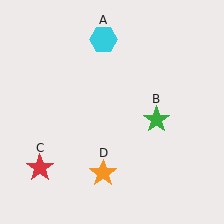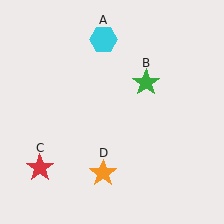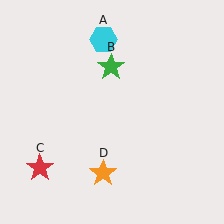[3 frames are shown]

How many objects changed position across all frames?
1 object changed position: green star (object B).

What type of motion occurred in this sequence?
The green star (object B) rotated counterclockwise around the center of the scene.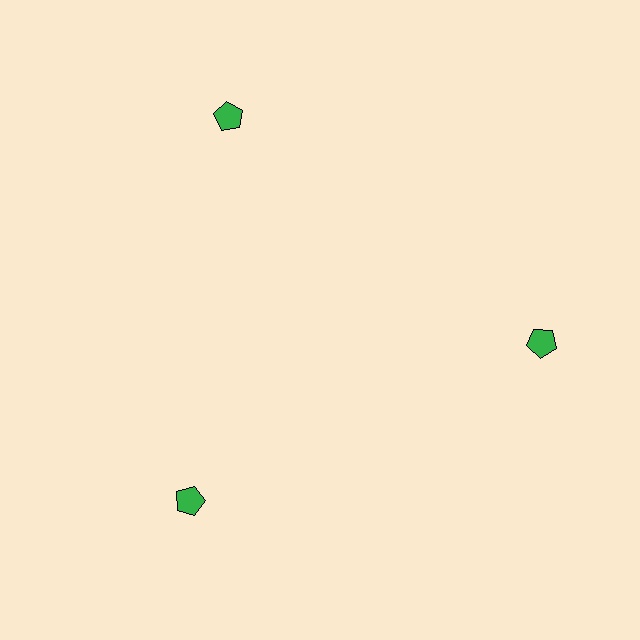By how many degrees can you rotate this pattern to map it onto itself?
The pattern maps onto itself every 120 degrees of rotation.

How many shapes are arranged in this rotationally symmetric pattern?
There are 3 shapes, arranged in 3 groups of 1.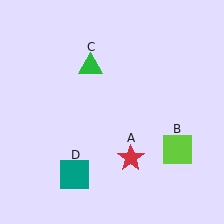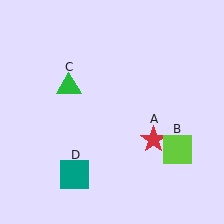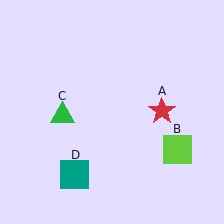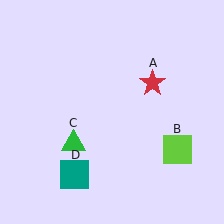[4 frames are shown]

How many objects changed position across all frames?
2 objects changed position: red star (object A), green triangle (object C).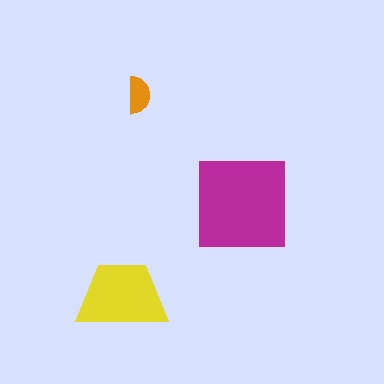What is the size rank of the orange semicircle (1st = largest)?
3rd.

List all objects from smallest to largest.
The orange semicircle, the yellow trapezoid, the magenta square.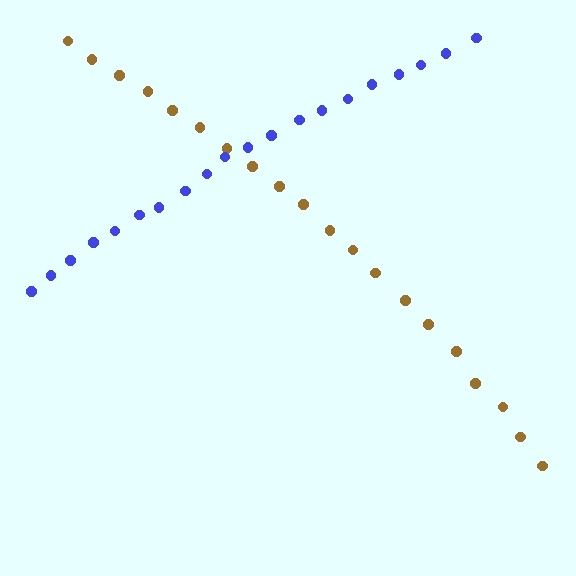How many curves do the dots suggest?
There are 2 distinct paths.